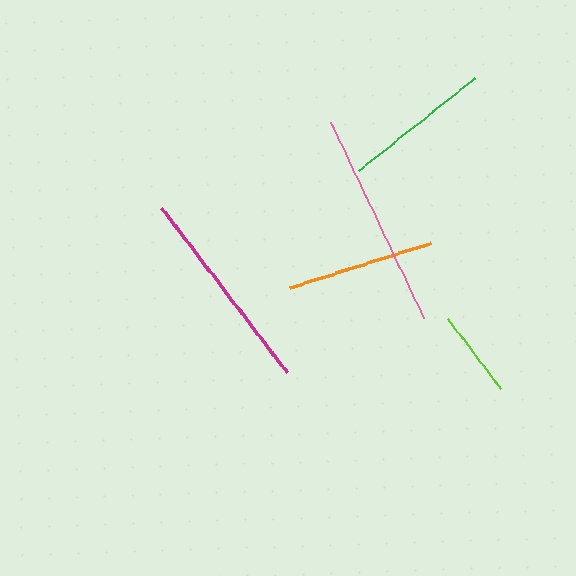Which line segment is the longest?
The pink line is the longest at approximately 218 pixels.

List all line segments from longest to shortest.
From longest to shortest: pink, magenta, green, orange, lime.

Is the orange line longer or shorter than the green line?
The green line is longer than the orange line.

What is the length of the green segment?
The green segment is approximately 149 pixels long.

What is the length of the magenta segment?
The magenta segment is approximately 207 pixels long.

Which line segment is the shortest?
The lime line is the shortest at approximately 88 pixels.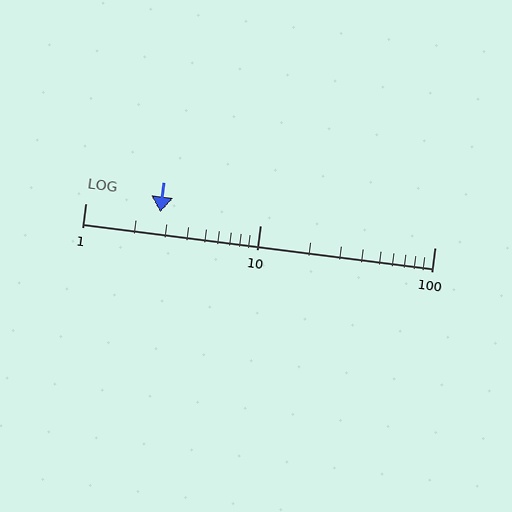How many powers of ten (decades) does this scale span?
The scale spans 2 decades, from 1 to 100.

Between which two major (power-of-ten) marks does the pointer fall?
The pointer is between 1 and 10.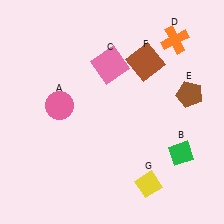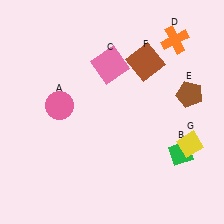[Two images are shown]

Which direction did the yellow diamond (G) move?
The yellow diamond (G) moved right.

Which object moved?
The yellow diamond (G) moved right.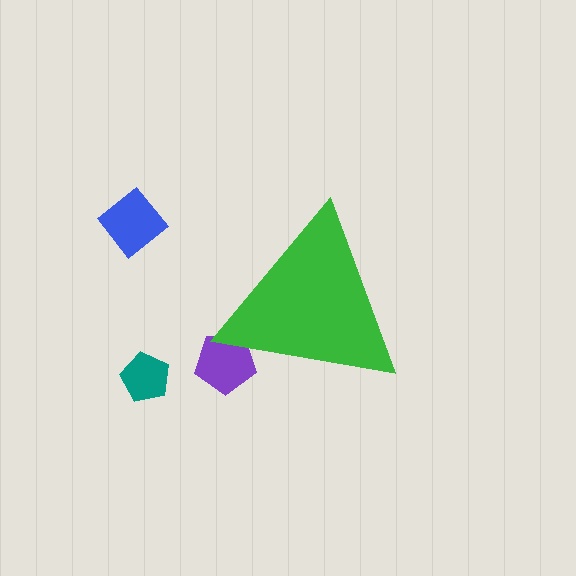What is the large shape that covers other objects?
A green triangle.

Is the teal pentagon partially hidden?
No, the teal pentagon is fully visible.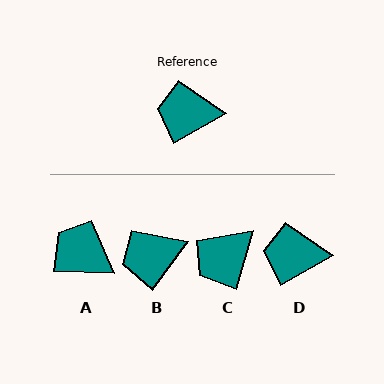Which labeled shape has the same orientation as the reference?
D.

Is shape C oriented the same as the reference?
No, it is off by about 44 degrees.